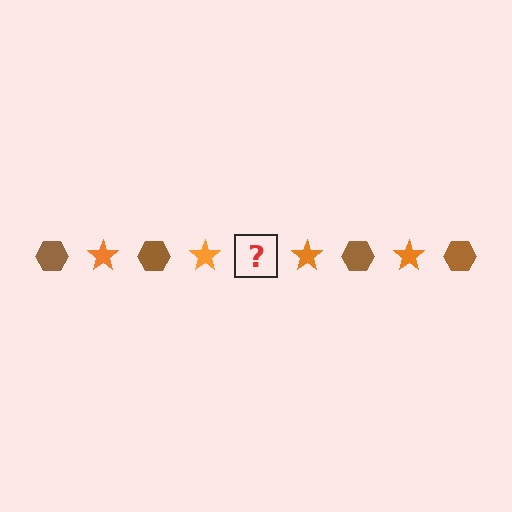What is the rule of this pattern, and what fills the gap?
The rule is that the pattern alternates between brown hexagon and orange star. The gap should be filled with a brown hexagon.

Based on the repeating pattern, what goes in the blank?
The blank should be a brown hexagon.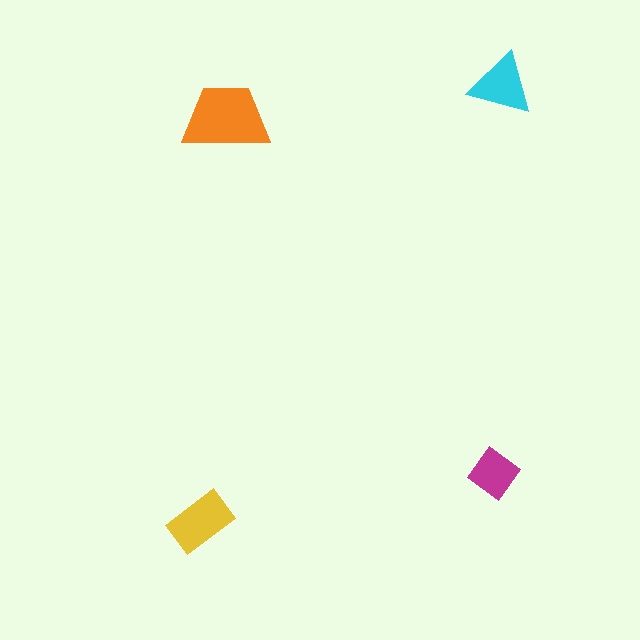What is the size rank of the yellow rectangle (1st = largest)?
2nd.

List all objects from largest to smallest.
The orange trapezoid, the yellow rectangle, the cyan triangle, the magenta diamond.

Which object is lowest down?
The yellow rectangle is bottommost.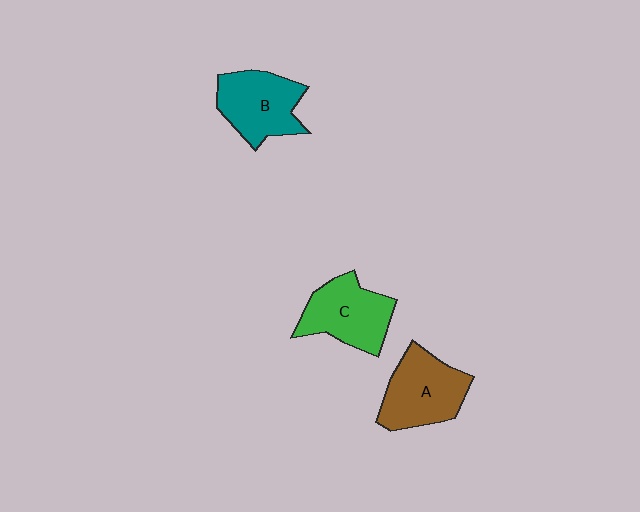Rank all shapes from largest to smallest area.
From largest to smallest: A (brown), C (green), B (teal).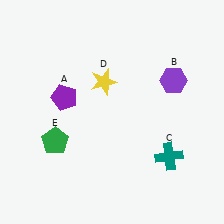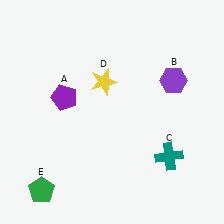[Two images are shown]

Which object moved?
The green pentagon (E) moved down.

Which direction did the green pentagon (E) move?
The green pentagon (E) moved down.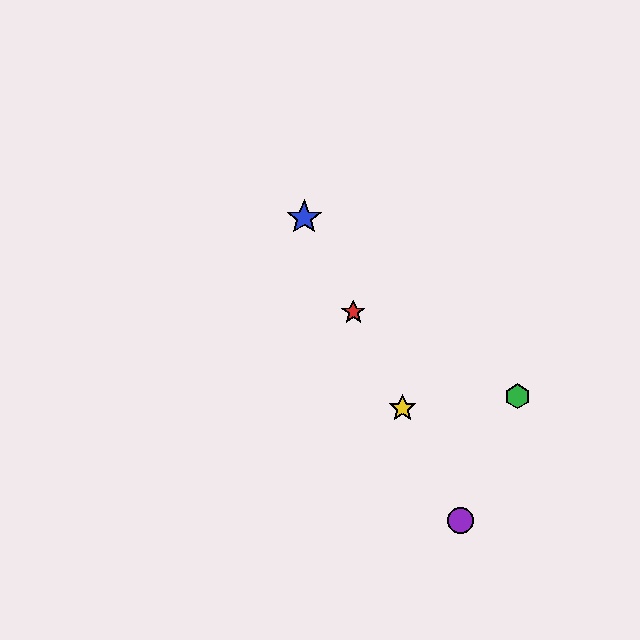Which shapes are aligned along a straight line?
The red star, the blue star, the yellow star, the purple circle are aligned along a straight line.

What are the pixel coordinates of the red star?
The red star is at (353, 312).